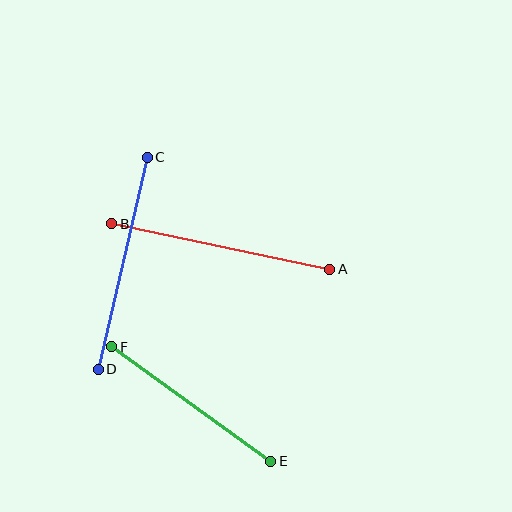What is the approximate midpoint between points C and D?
The midpoint is at approximately (123, 263) pixels.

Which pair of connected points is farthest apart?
Points A and B are farthest apart.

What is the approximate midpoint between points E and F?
The midpoint is at approximately (191, 404) pixels.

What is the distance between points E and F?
The distance is approximately 196 pixels.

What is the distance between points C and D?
The distance is approximately 218 pixels.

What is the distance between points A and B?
The distance is approximately 223 pixels.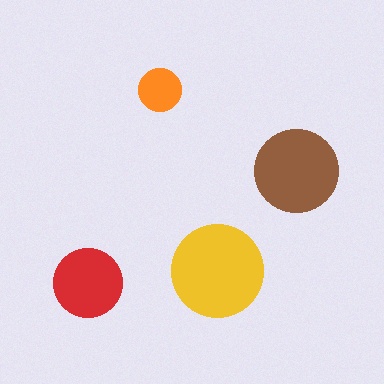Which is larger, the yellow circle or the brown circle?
The yellow one.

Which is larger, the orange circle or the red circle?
The red one.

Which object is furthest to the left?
The red circle is leftmost.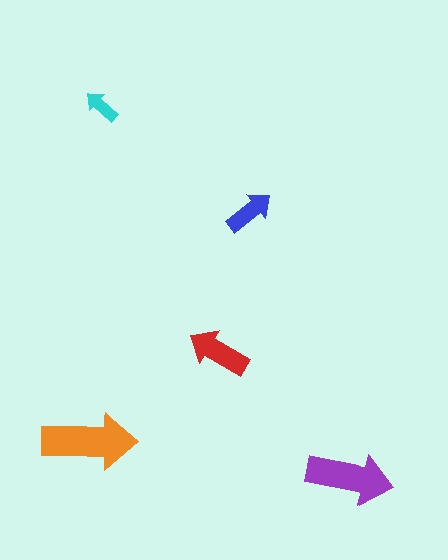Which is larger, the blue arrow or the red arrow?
The red one.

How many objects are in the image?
There are 5 objects in the image.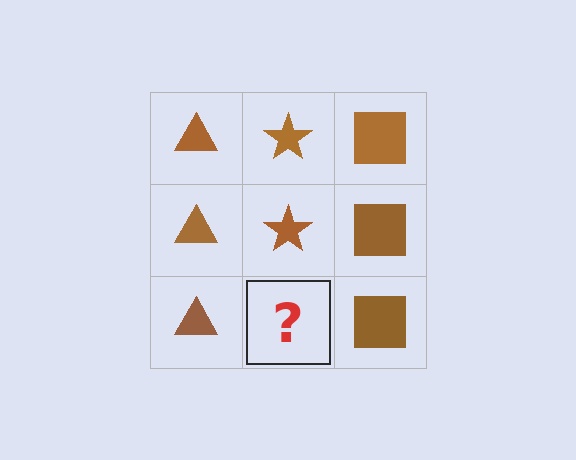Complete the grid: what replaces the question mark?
The question mark should be replaced with a brown star.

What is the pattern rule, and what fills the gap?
The rule is that each column has a consistent shape. The gap should be filled with a brown star.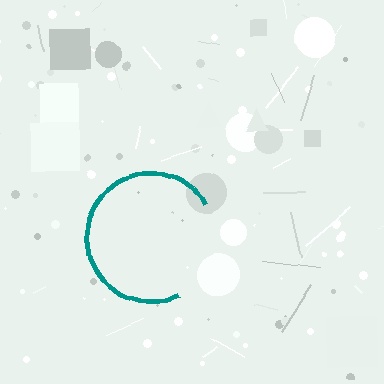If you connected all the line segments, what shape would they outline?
They would outline a circle.